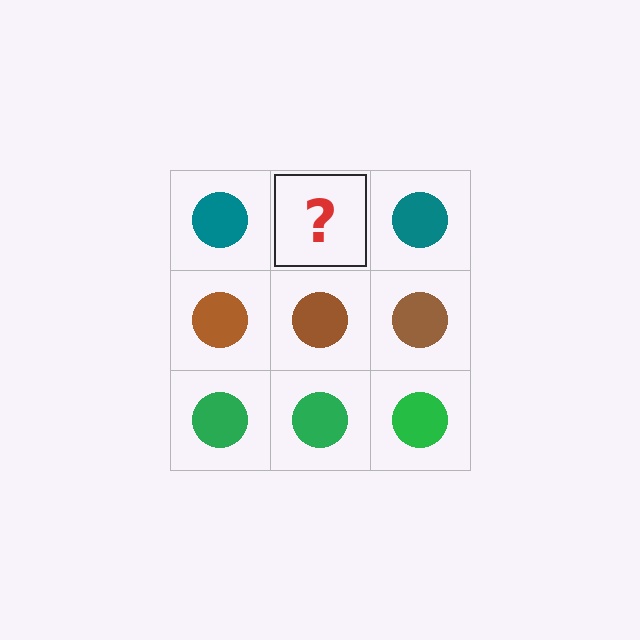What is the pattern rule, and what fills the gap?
The rule is that each row has a consistent color. The gap should be filled with a teal circle.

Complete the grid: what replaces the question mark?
The question mark should be replaced with a teal circle.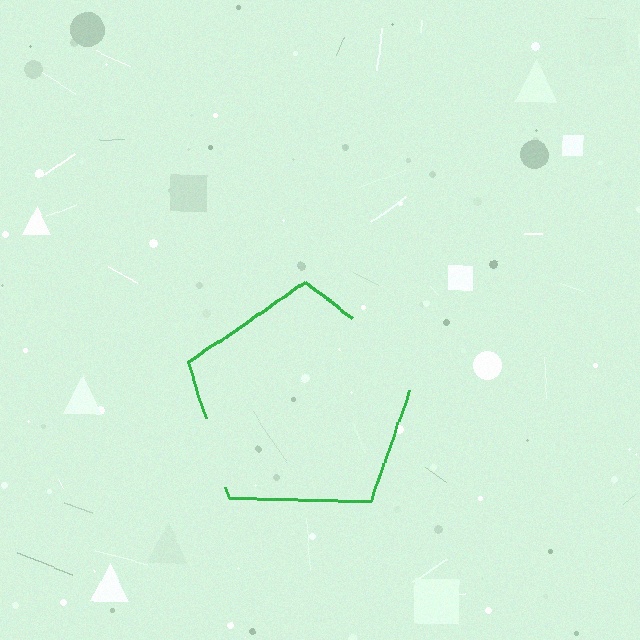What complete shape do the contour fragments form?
The contour fragments form a pentagon.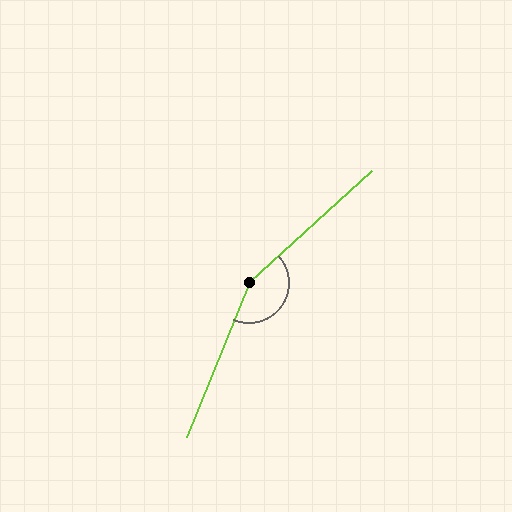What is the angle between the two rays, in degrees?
Approximately 154 degrees.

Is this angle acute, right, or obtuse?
It is obtuse.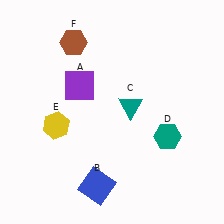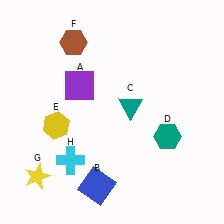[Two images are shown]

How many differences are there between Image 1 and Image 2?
There are 2 differences between the two images.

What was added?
A yellow star (G), a cyan cross (H) were added in Image 2.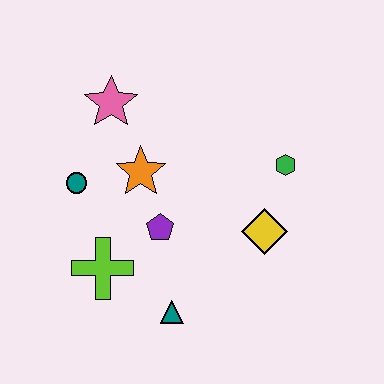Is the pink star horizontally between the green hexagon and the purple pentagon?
No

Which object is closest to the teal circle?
The orange star is closest to the teal circle.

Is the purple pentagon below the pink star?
Yes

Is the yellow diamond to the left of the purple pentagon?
No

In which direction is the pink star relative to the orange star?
The pink star is above the orange star.